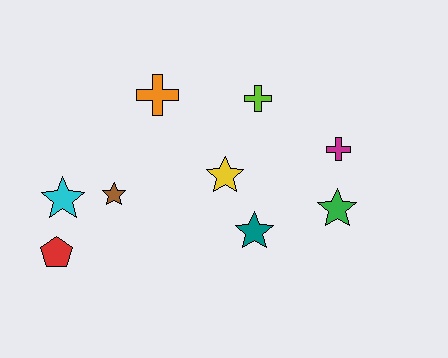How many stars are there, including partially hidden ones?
There are 5 stars.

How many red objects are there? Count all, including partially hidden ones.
There is 1 red object.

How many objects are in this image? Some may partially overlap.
There are 9 objects.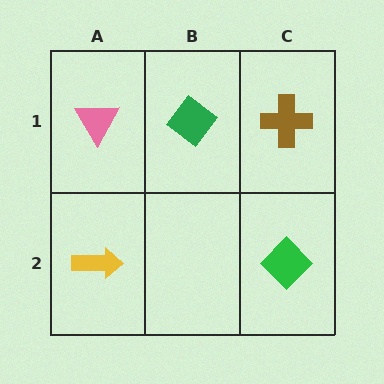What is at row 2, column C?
A green diamond.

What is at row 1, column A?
A pink triangle.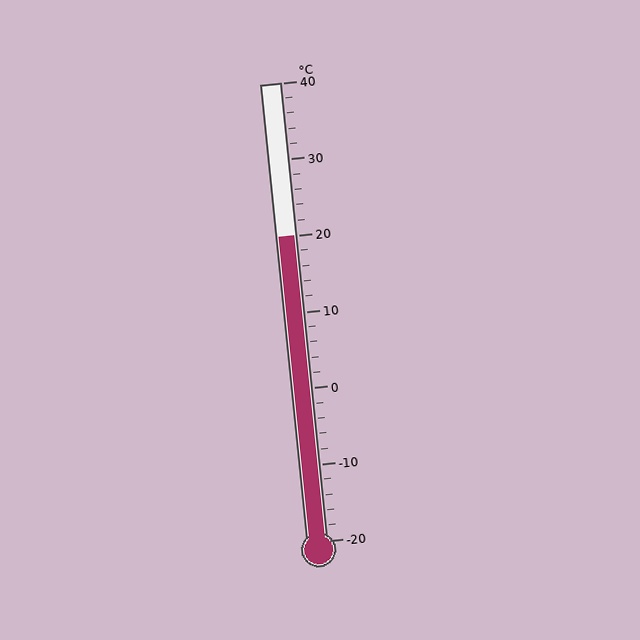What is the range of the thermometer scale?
The thermometer scale ranges from -20°C to 40°C.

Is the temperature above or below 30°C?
The temperature is below 30°C.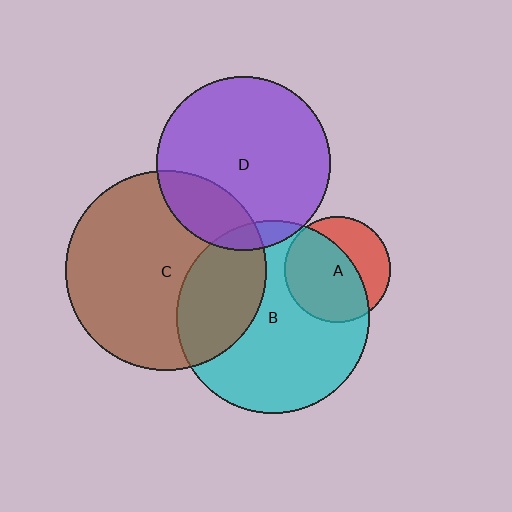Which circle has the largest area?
Circle C (brown).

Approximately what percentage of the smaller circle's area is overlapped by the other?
Approximately 30%.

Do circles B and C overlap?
Yes.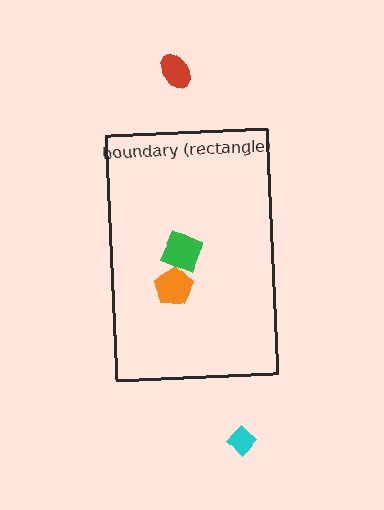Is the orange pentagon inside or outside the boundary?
Inside.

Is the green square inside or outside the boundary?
Inside.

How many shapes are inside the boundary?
2 inside, 2 outside.